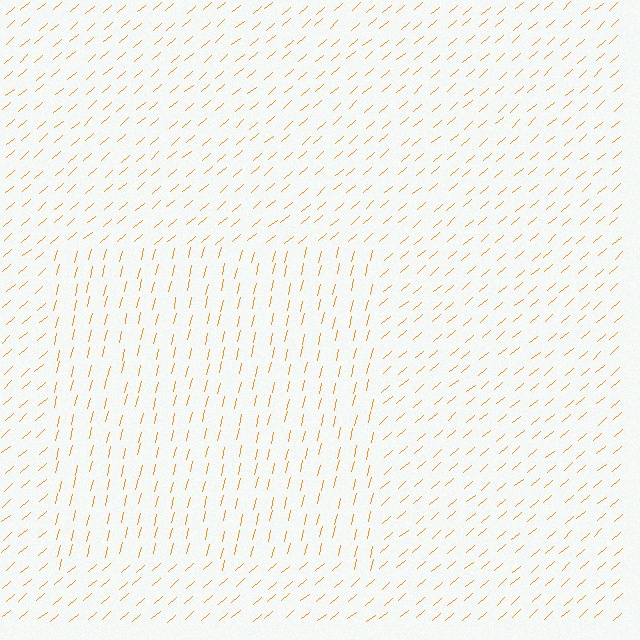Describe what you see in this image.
The image is filled with small orange line segments. A rectangle region in the image has lines oriented differently from the surrounding lines, creating a visible texture boundary.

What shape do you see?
I see a rectangle.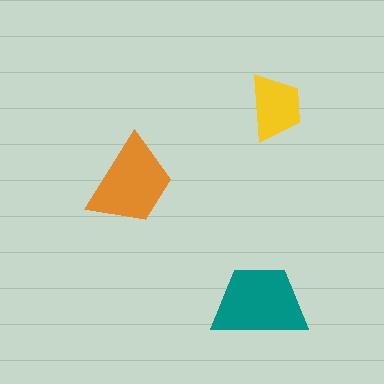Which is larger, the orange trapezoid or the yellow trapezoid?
The orange one.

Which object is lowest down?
The teal trapezoid is bottommost.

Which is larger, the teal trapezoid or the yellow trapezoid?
The teal one.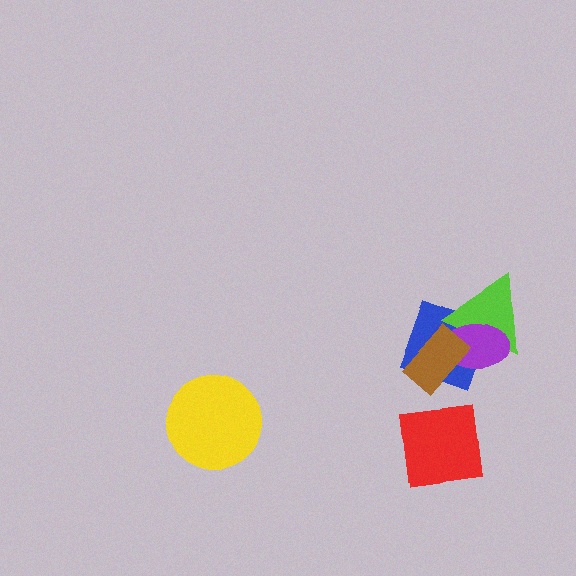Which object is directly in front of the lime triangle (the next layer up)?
The purple ellipse is directly in front of the lime triangle.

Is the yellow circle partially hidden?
No, no other shape covers it.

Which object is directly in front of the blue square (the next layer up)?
The lime triangle is directly in front of the blue square.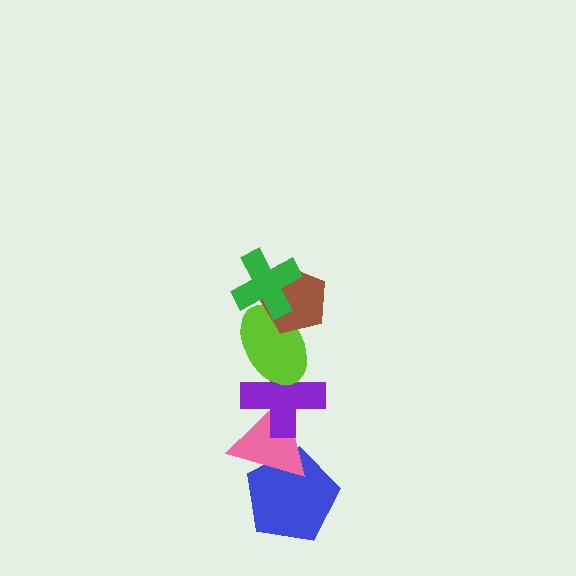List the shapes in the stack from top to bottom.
From top to bottom: the green cross, the brown pentagon, the lime ellipse, the purple cross, the pink triangle, the blue pentagon.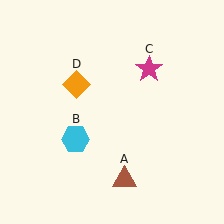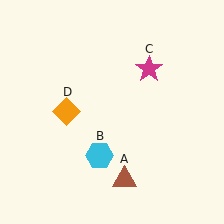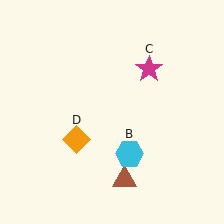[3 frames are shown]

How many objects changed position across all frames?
2 objects changed position: cyan hexagon (object B), orange diamond (object D).